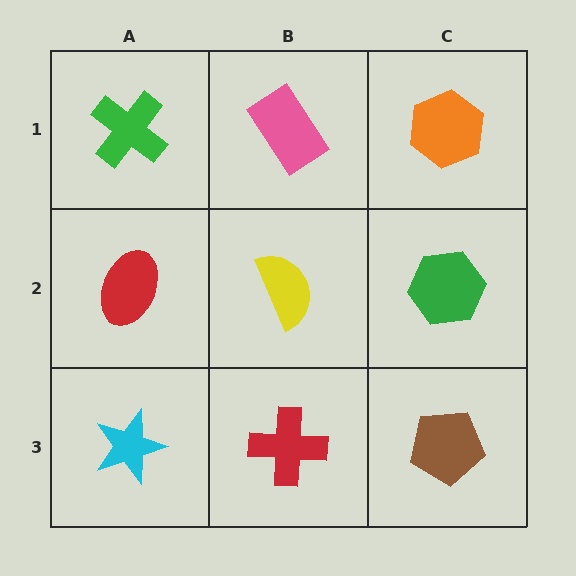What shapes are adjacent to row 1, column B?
A yellow semicircle (row 2, column B), a green cross (row 1, column A), an orange hexagon (row 1, column C).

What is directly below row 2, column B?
A red cross.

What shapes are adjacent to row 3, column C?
A green hexagon (row 2, column C), a red cross (row 3, column B).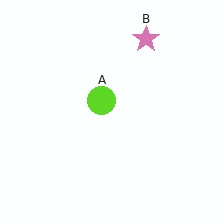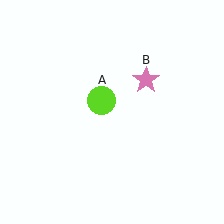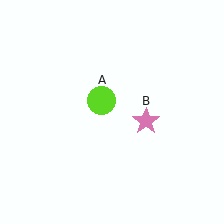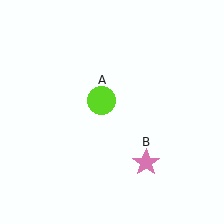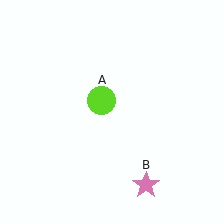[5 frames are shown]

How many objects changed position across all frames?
1 object changed position: pink star (object B).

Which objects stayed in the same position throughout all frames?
Lime circle (object A) remained stationary.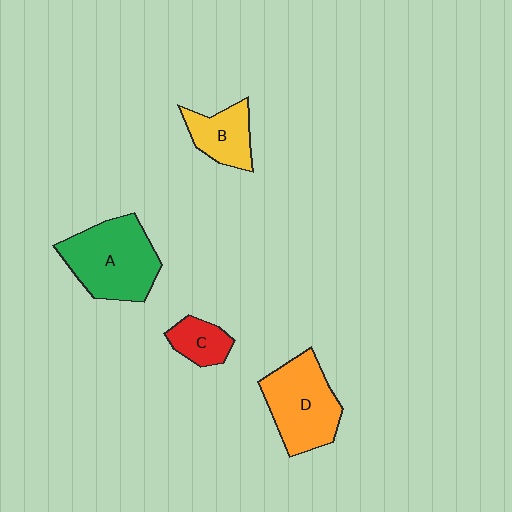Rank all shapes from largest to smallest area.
From largest to smallest: A (green), D (orange), B (yellow), C (red).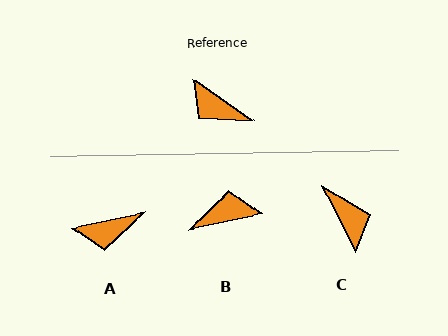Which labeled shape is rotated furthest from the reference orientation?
C, about 151 degrees away.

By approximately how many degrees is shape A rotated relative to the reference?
Approximately 47 degrees counter-clockwise.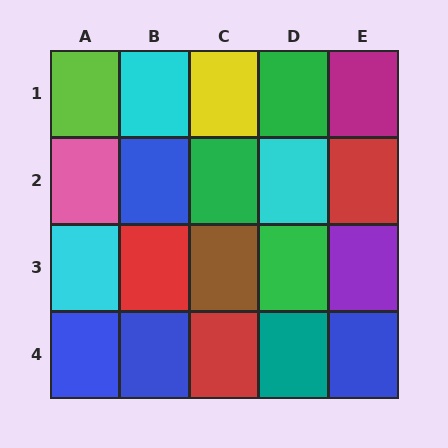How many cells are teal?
1 cell is teal.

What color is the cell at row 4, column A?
Blue.